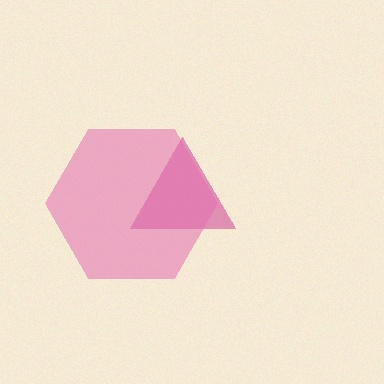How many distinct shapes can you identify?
There are 2 distinct shapes: a magenta triangle, a pink hexagon.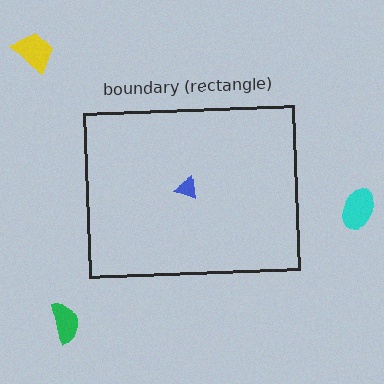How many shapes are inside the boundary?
1 inside, 3 outside.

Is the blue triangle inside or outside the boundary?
Inside.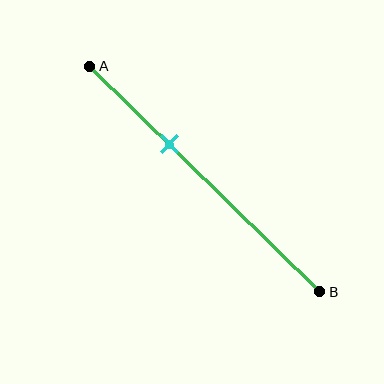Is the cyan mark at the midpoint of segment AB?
No, the mark is at about 35% from A, not at the 50% midpoint.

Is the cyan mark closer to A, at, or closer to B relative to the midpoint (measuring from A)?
The cyan mark is closer to point A than the midpoint of segment AB.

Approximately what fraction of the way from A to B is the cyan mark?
The cyan mark is approximately 35% of the way from A to B.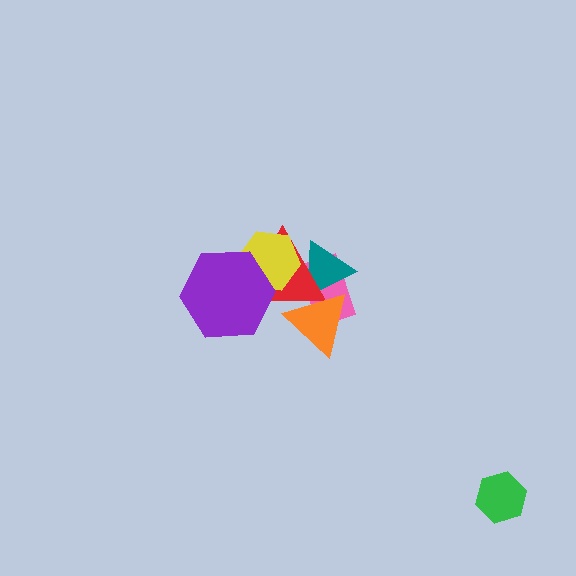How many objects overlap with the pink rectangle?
3 objects overlap with the pink rectangle.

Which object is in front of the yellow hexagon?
The purple hexagon is in front of the yellow hexagon.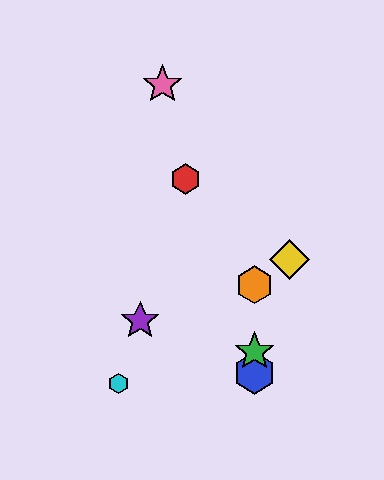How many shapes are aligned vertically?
3 shapes (the blue hexagon, the green star, the orange hexagon) are aligned vertically.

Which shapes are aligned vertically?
The blue hexagon, the green star, the orange hexagon are aligned vertically.